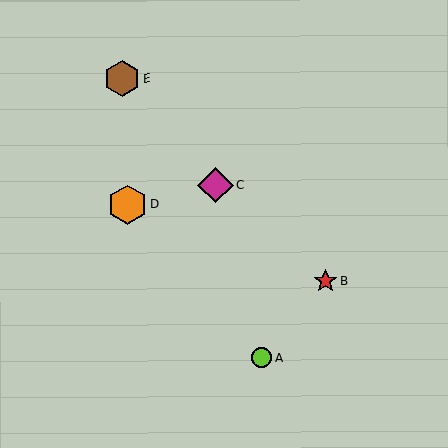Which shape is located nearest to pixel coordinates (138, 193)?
The orange hexagon (labeled D) at (127, 204) is nearest to that location.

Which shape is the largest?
The orange hexagon (labeled D) is the largest.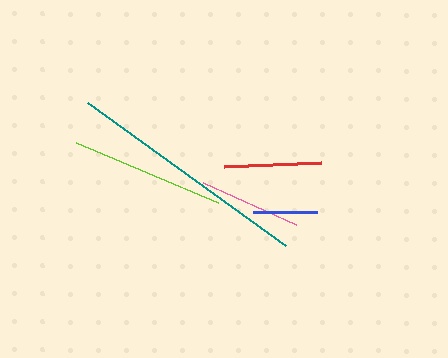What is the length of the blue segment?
The blue segment is approximately 64 pixels long.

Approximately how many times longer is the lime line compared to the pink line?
The lime line is approximately 1.5 times the length of the pink line.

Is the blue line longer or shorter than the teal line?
The teal line is longer than the blue line.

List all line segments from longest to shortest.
From longest to shortest: teal, lime, pink, red, blue.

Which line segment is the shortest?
The blue line is the shortest at approximately 64 pixels.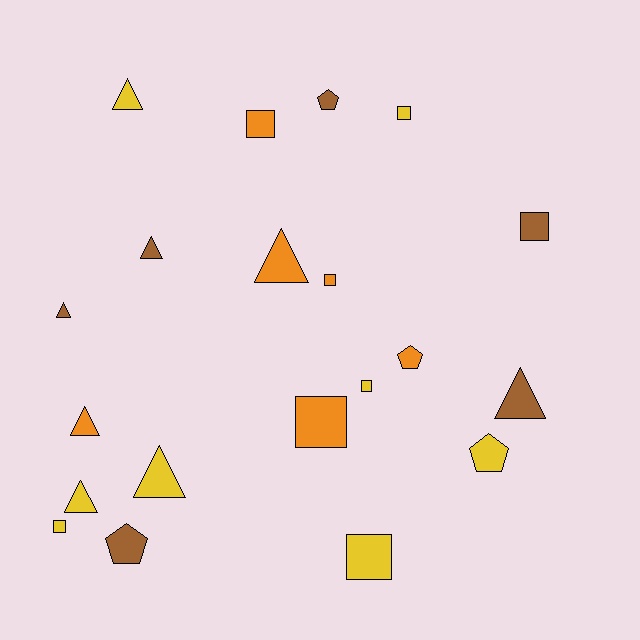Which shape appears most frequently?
Triangle, with 8 objects.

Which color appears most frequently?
Yellow, with 8 objects.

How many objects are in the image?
There are 20 objects.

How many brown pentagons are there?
There are 2 brown pentagons.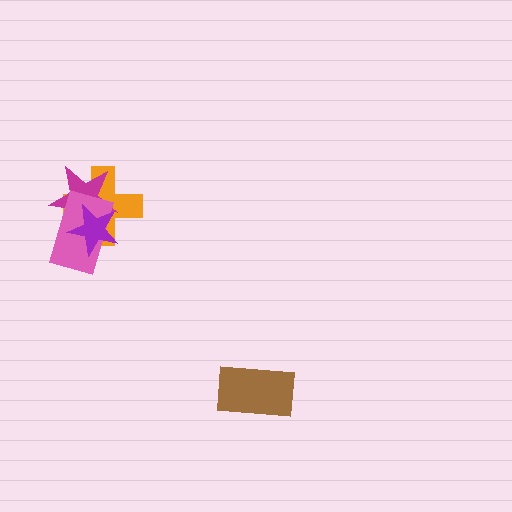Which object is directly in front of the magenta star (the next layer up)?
The pink rectangle is directly in front of the magenta star.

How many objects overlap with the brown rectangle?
0 objects overlap with the brown rectangle.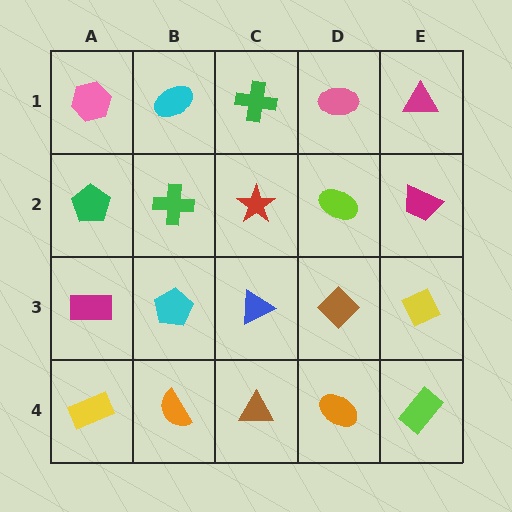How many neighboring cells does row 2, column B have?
4.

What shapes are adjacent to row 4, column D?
A brown diamond (row 3, column D), a brown triangle (row 4, column C), a lime rectangle (row 4, column E).